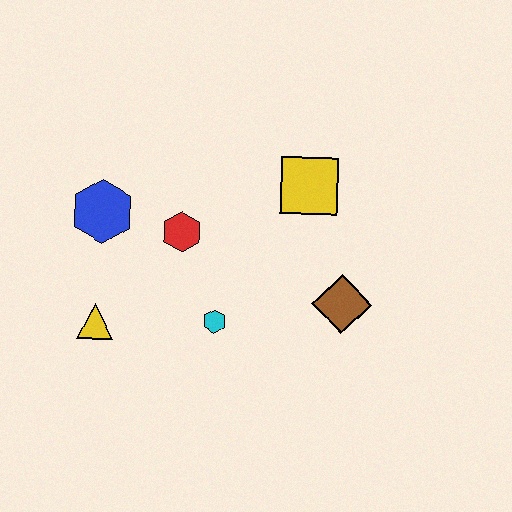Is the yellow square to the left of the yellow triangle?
No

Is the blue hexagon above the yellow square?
No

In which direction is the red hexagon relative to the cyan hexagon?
The red hexagon is above the cyan hexagon.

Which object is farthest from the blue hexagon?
The brown diamond is farthest from the blue hexagon.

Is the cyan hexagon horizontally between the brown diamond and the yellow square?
No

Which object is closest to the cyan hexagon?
The red hexagon is closest to the cyan hexagon.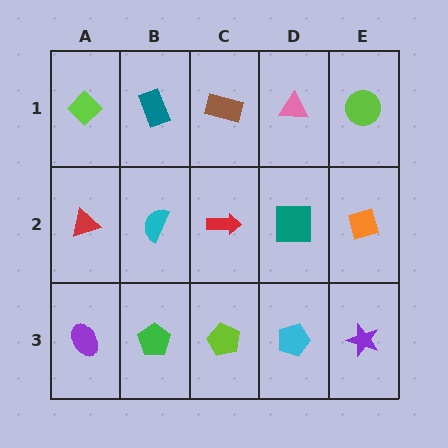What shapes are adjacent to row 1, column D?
A teal square (row 2, column D), a brown rectangle (row 1, column C), a lime circle (row 1, column E).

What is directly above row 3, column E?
An orange diamond.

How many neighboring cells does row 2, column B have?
4.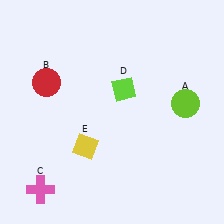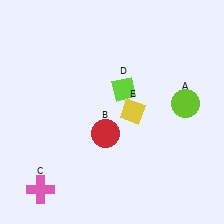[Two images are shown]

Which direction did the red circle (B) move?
The red circle (B) moved right.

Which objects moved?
The objects that moved are: the red circle (B), the yellow diamond (E).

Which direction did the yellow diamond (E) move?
The yellow diamond (E) moved right.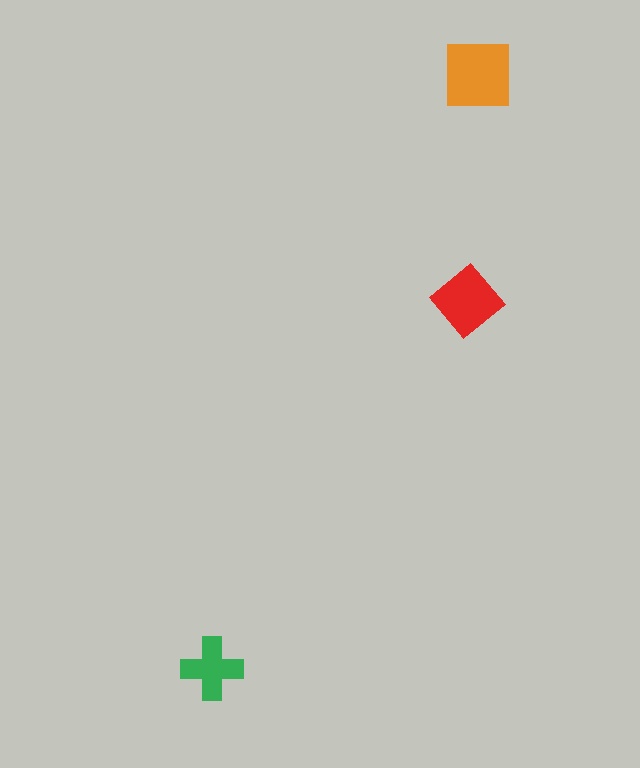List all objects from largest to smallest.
The orange square, the red diamond, the green cross.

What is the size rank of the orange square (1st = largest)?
1st.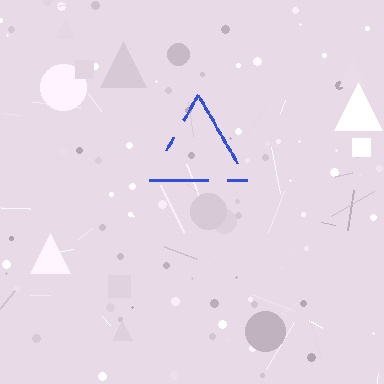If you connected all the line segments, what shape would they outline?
They would outline a triangle.